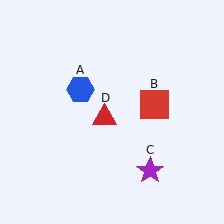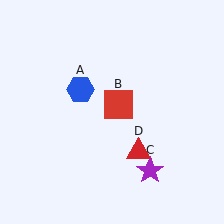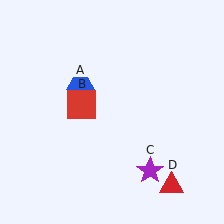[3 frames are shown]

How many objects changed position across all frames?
2 objects changed position: red square (object B), red triangle (object D).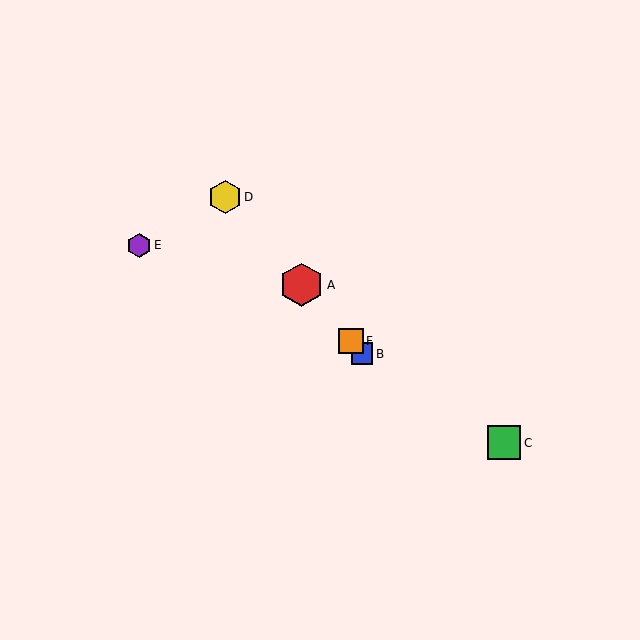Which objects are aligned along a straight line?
Objects A, B, D, F are aligned along a straight line.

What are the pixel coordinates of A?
Object A is at (302, 285).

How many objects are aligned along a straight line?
4 objects (A, B, D, F) are aligned along a straight line.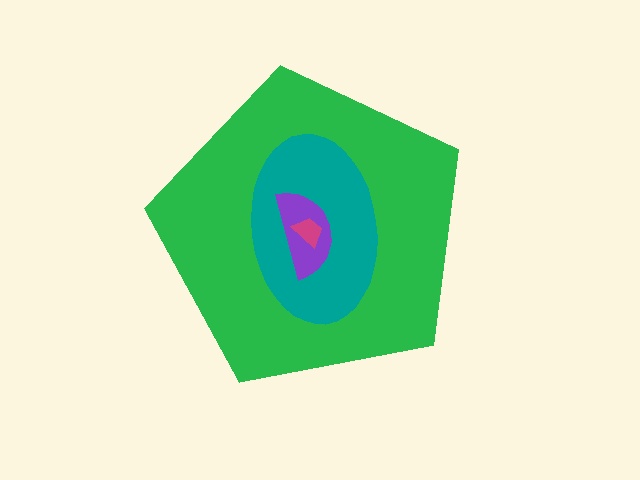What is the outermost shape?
The green pentagon.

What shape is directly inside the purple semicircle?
The magenta trapezoid.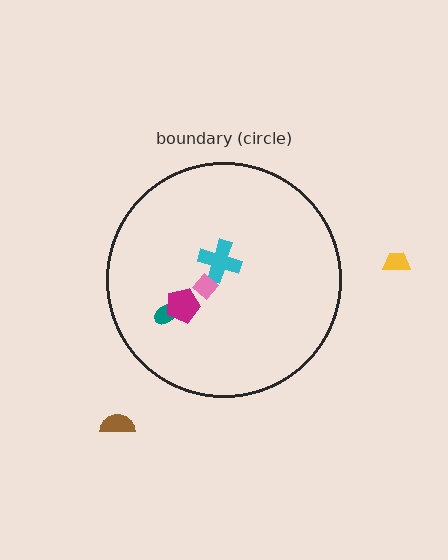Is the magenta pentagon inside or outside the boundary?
Inside.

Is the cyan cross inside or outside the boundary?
Inside.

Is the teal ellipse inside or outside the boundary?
Inside.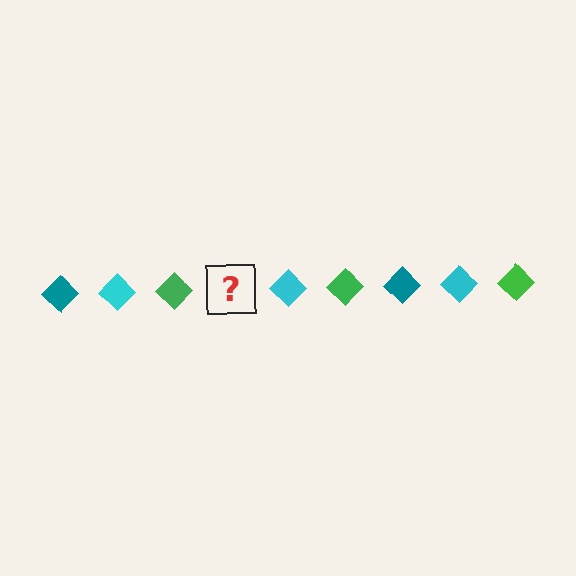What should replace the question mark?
The question mark should be replaced with a teal diamond.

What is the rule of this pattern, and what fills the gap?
The rule is that the pattern cycles through teal, cyan, green diamonds. The gap should be filled with a teal diamond.